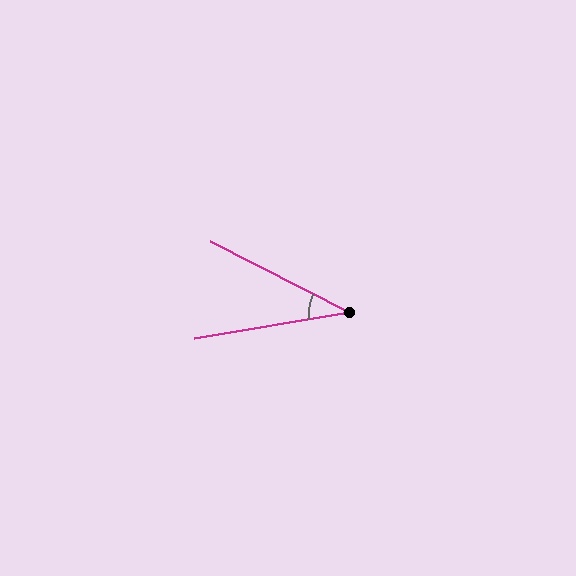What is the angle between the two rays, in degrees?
Approximately 37 degrees.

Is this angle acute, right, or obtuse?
It is acute.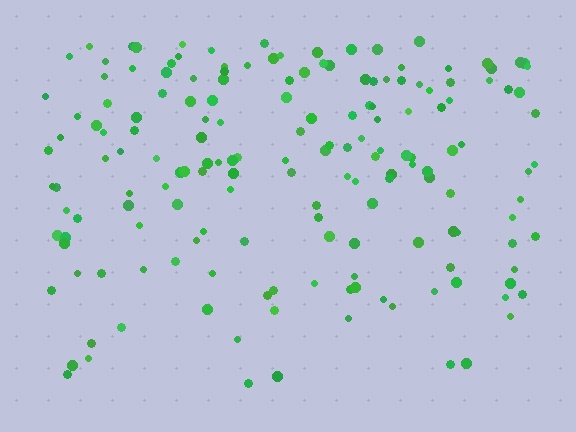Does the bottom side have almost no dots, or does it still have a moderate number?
Still a moderate number, just noticeably fewer than the top.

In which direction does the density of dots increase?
From bottom to top, with the top side densest.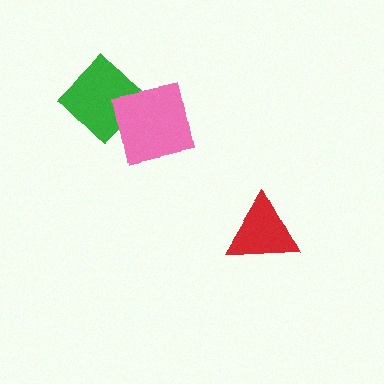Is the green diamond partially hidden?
Yes, it is partially covered by another shape.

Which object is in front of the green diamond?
The pink square is in front of the green diamond.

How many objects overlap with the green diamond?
1 object overlaps with the green diamond.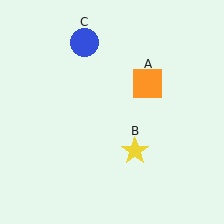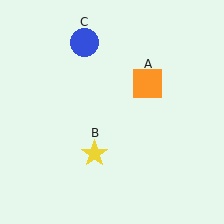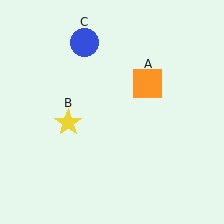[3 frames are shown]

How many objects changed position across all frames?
1 object changed position: yellow star (object B).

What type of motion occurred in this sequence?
The yellow star (object B) rotated clockwise around the center of the scene.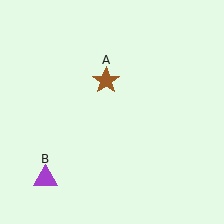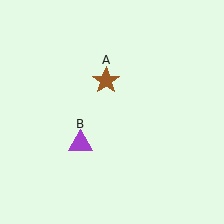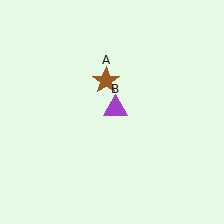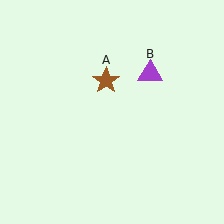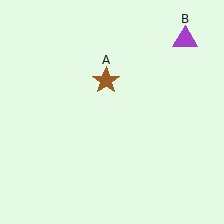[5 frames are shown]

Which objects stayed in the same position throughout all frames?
Brown star (object A) remained stationary.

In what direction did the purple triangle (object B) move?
The purple triangle (object B) moved up and to the right.